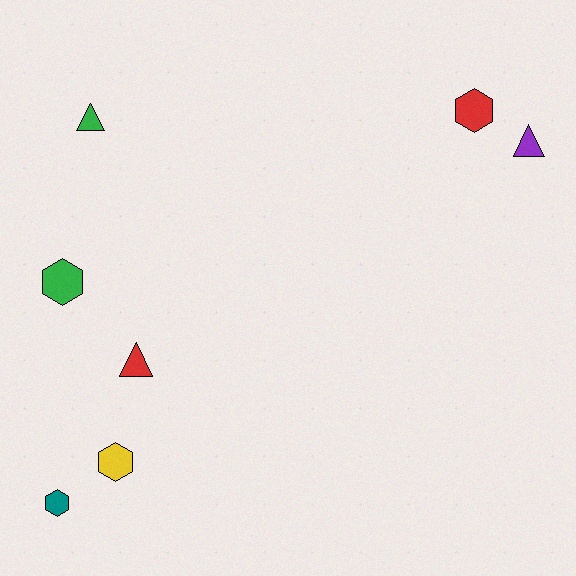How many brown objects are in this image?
There are no brown objects.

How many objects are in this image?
There are 7 objects.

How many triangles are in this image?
There are 3 triangles.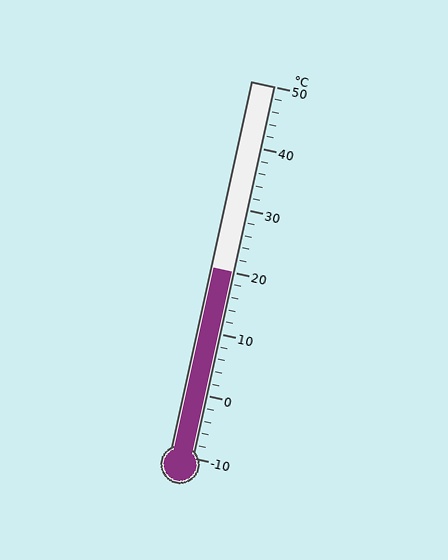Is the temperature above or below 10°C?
The temperature is above 10°C.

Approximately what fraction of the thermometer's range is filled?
The thermometer is filled to approximately 50% of its range.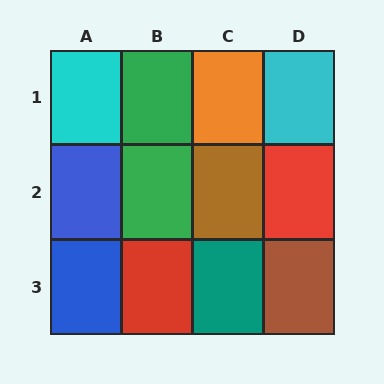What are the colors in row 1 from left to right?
Cyan, green, orange, cyan.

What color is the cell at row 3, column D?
Brown.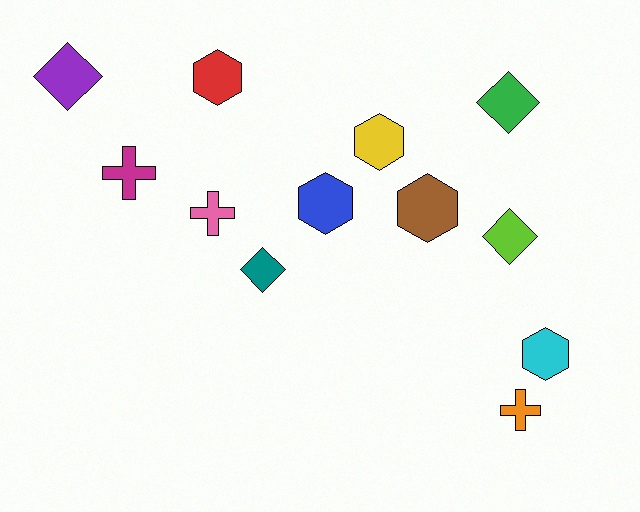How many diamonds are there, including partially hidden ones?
There are 4 diamonds.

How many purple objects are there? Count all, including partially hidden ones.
There is 1 purple object.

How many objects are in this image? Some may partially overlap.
There are 12 objects.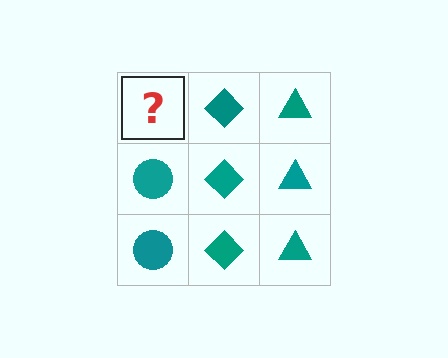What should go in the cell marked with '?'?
The missing cell should contain a teal circle.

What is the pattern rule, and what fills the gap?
The rule is that each column has a consistent shape. The gap should be filled with a teal circle.